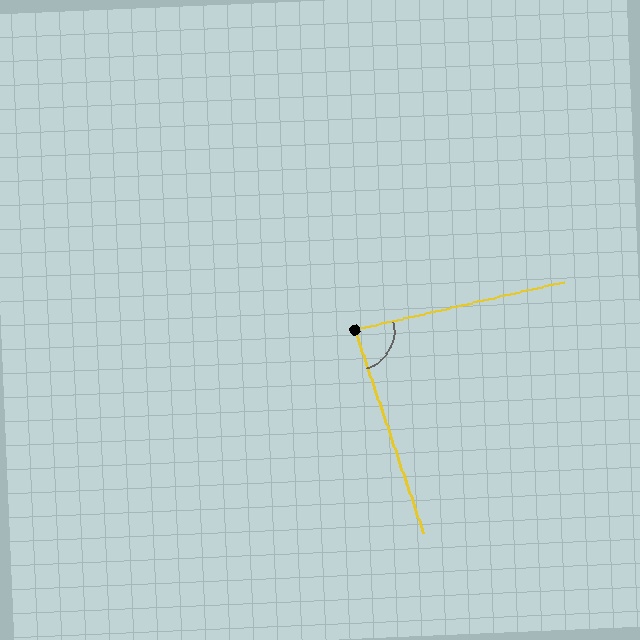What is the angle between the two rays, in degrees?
Approximately 84 degrees.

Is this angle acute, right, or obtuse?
It is acute.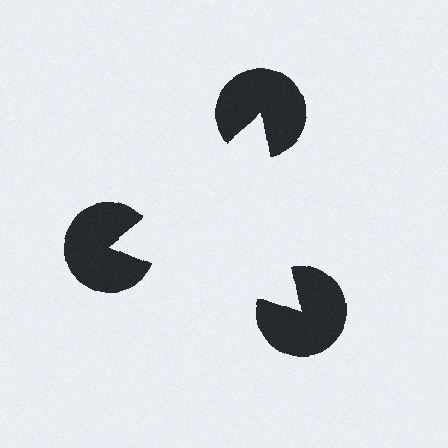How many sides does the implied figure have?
3 sides.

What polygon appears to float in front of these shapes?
An illusory triangle — its edges are inferred from the aligned wedge cuts in the pac-man discs, not physically drawn.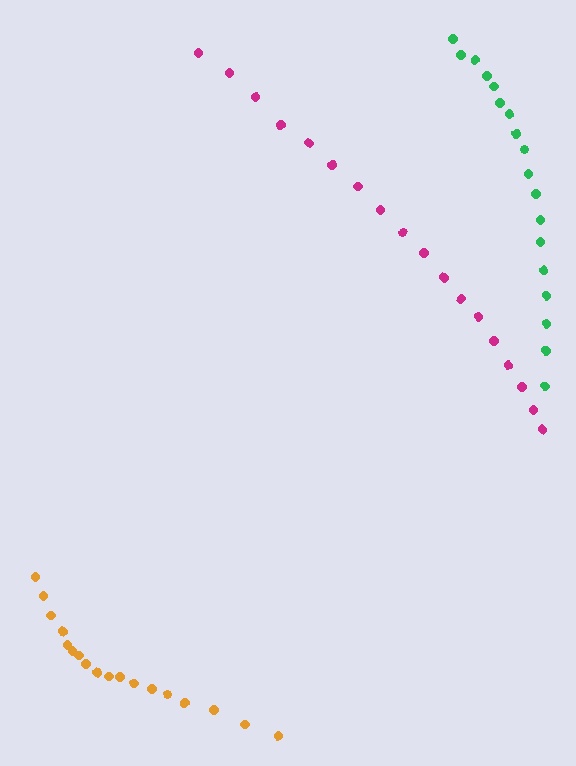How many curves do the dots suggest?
There are 3 distinct paths.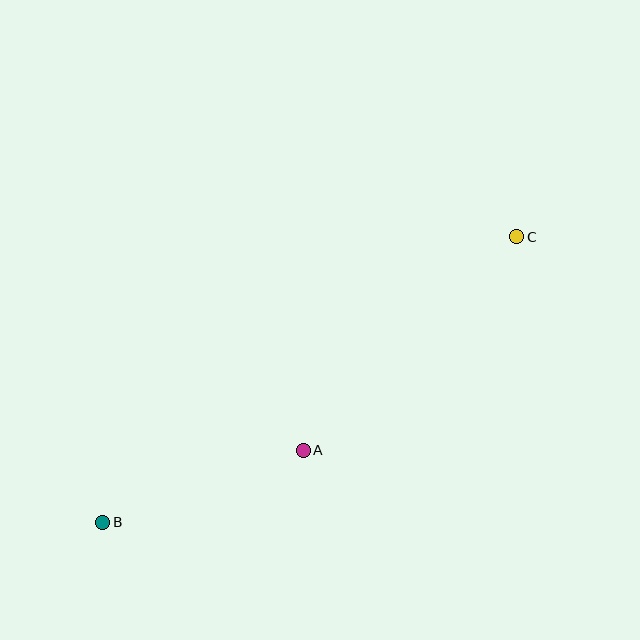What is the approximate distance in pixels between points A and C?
The distance between A and C is approximately 302 pixels.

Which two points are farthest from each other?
Points B and C are farthest from each other.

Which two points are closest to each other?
Points A and B are closest to each other.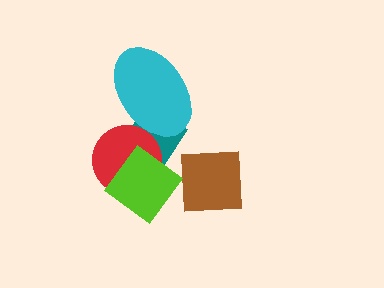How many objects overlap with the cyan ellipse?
2 objects overlap with the cyan ellipse.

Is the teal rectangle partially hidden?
Yes, it is partially covered by another shape.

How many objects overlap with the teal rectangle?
3 objects overlap with the teal rectangle.